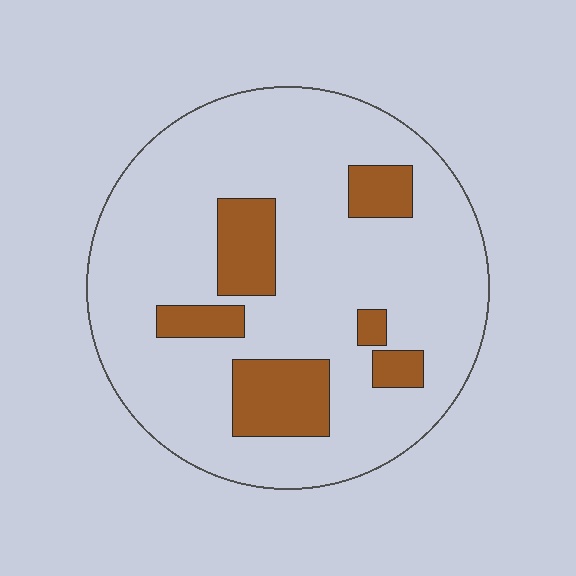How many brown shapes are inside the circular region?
6.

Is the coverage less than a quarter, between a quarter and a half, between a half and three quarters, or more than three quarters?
Less than a quarter.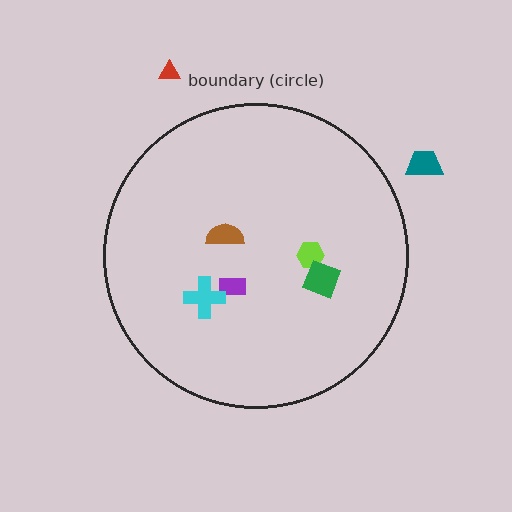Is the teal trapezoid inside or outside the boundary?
Outside.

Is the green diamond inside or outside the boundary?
Inside.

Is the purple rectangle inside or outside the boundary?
Inside.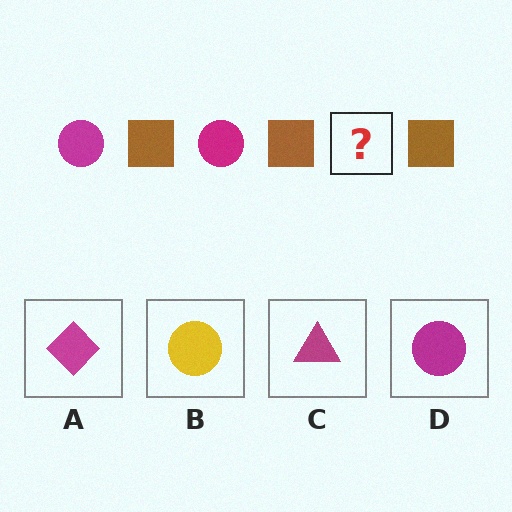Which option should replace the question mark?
Option D.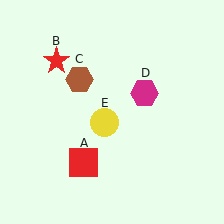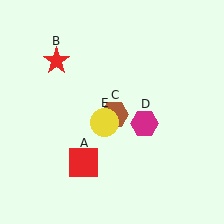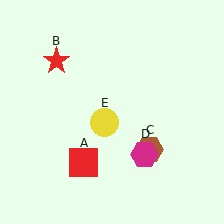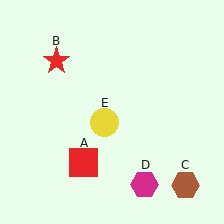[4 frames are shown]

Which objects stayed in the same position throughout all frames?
Red square (object A) and red star (object B) and yellow circle (object E) remained stationary.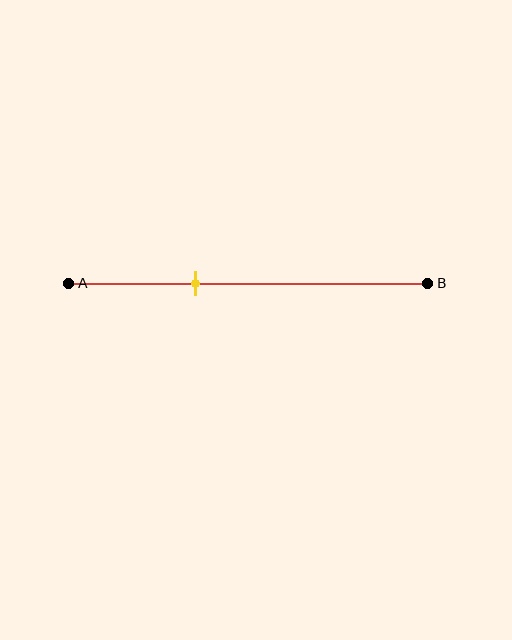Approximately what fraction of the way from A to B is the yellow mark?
The yellow mark is approximately 35% of the way from A to B.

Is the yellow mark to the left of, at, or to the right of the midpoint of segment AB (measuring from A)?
The yellow mark is to the left of the midpoint of segment AB.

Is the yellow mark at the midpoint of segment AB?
No, the mark is at about 35% from A, not at the 50% midpoint.